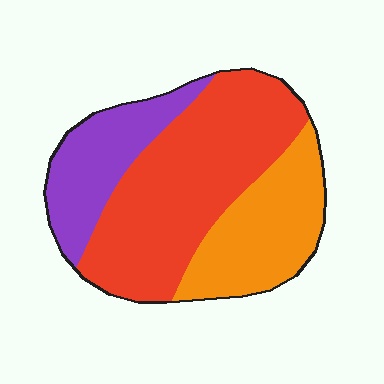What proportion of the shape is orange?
Orange takes up about one quarter (1/4) of the shape.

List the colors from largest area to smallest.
From largest to smallest: red, orange, purple.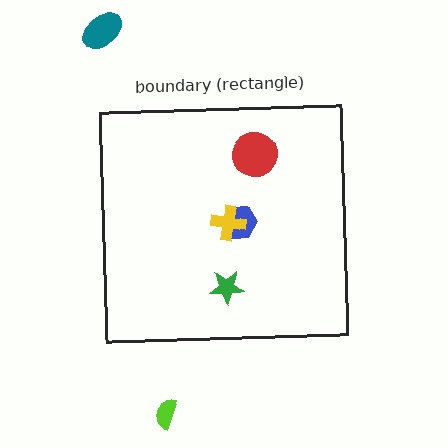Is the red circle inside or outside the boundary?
Inside.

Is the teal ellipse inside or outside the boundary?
Outside.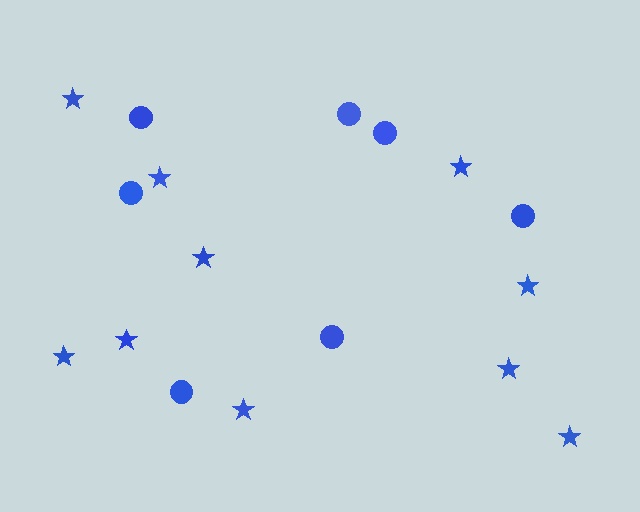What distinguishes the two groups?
There are 2 groups: one group of circles (7) and one group of stars (10).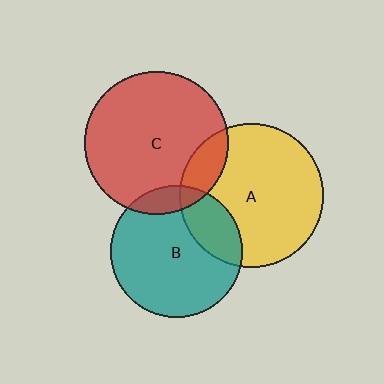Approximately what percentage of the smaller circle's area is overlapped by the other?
Approximately 10%.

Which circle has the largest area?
Circle A (yellow).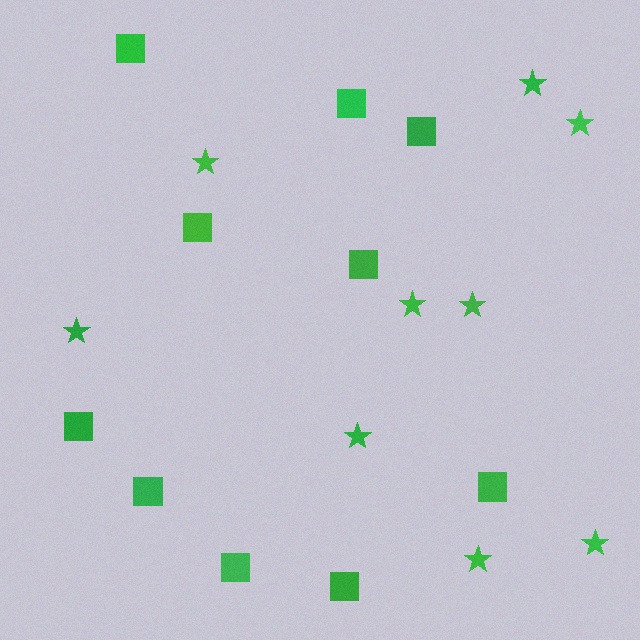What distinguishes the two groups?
There are 2 groups: one group of squares (10) and one group of stars (9).